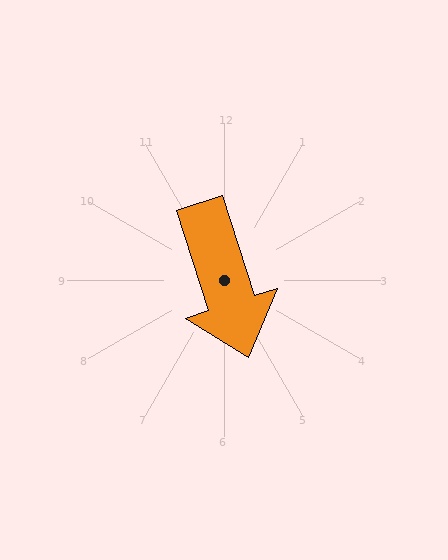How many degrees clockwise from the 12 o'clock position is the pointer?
Approximately 162 degrees.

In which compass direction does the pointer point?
South.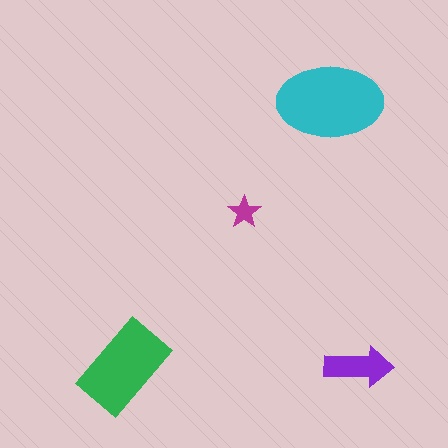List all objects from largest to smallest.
The cyan ellipse, the green rectangle, the purple arrow, the magenta star.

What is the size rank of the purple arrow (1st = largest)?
3rd.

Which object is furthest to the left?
The green rectangle is leftmost.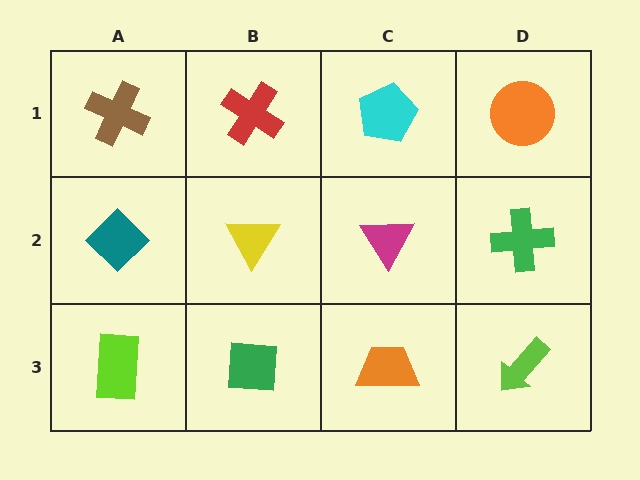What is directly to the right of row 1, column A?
A red cross.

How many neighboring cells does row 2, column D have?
3.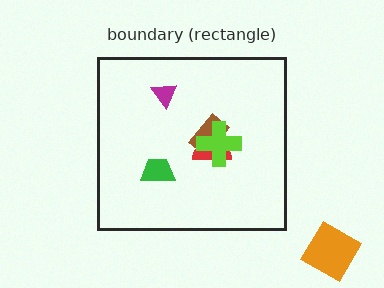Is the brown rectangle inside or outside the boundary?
Inside.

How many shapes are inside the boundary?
5 inside, 1 outside.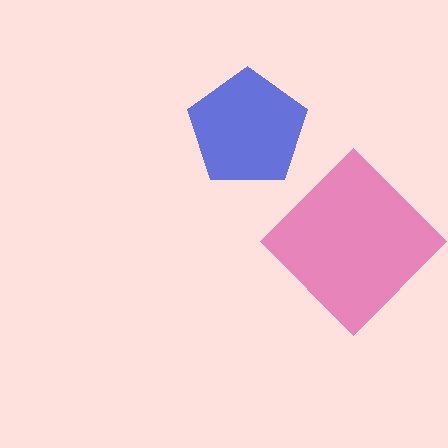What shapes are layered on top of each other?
The layered shapes are: a magenta diamond, a blue pentagon.